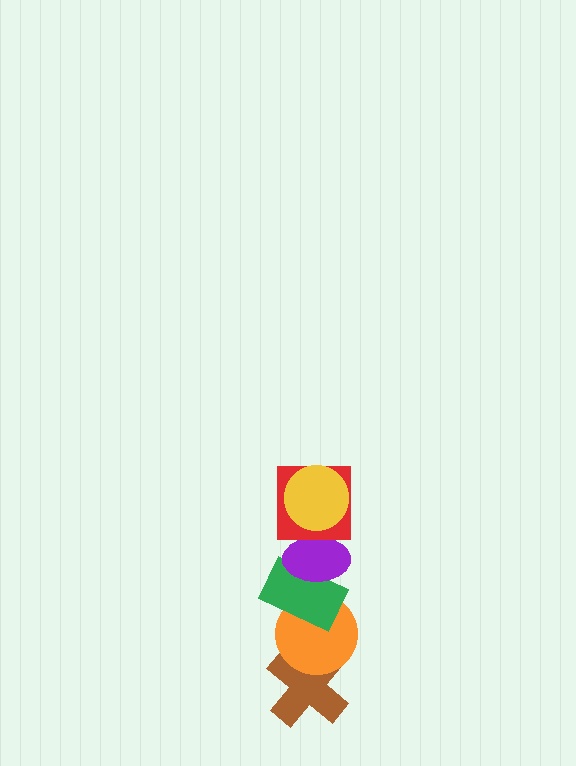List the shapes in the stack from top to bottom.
From top to bottom: the yellow circle, the red square, the purple ellipse, the green rectangle, the orange circle, the brown cross.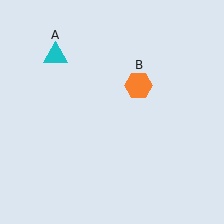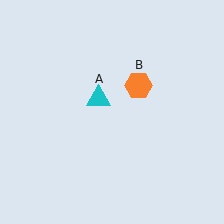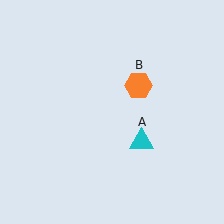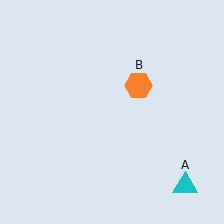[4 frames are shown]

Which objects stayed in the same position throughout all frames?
Orange hexagon (object B) remained stationary.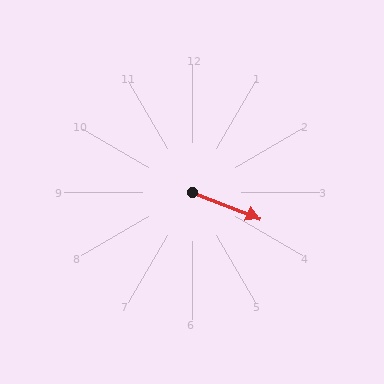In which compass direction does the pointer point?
East.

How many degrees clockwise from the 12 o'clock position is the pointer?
Approximately 111 degrees.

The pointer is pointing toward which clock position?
Roughly 4 o'clock.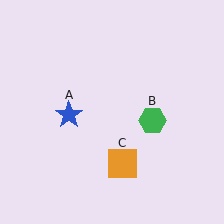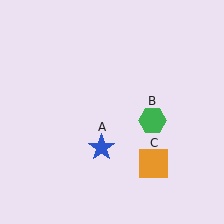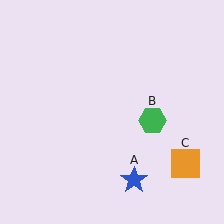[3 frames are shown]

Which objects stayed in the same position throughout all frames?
Green hexagon (object B) remained stationary.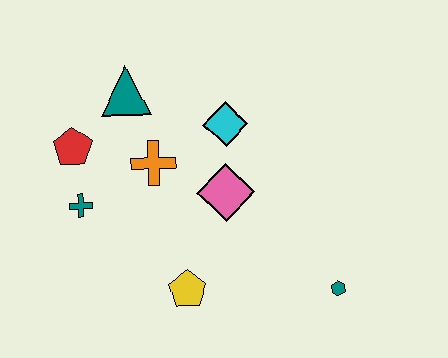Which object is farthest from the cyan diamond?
The teal hexagon is farthest from the cyan diamond.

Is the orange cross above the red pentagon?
No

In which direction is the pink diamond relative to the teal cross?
The pink diamond is to the right of the teal cross.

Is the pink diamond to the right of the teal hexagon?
No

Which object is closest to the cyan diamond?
The pink diamond is closest to the cyan diamond.